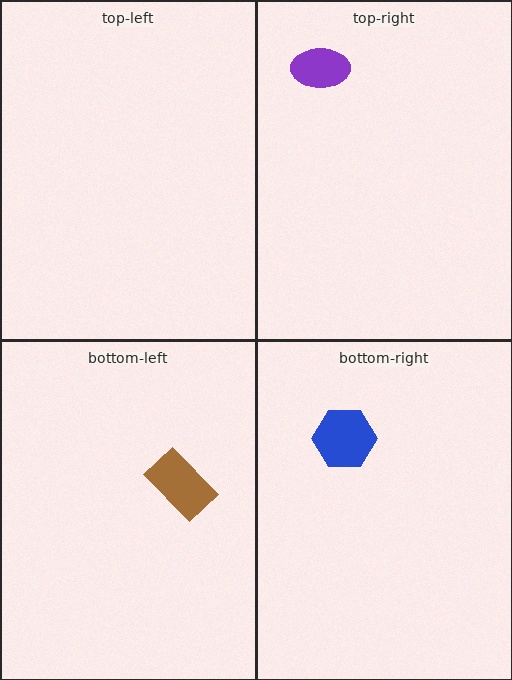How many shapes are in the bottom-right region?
1.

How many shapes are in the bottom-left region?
1.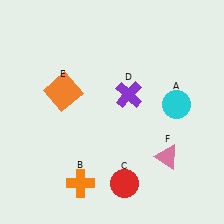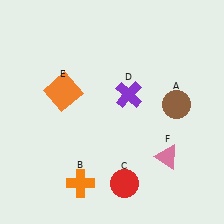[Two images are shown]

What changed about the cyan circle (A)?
In Image 1, A is cyan. In Image 2, it changed to brown.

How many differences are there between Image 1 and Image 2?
There is 1 difference between the two images.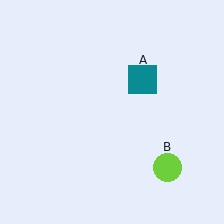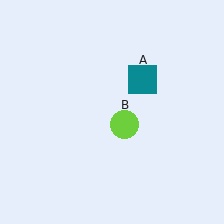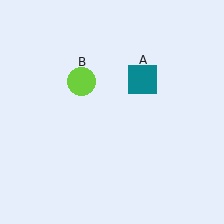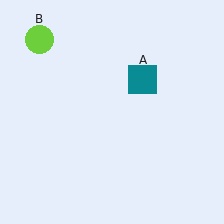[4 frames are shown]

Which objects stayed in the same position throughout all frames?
Teal square (object A) remained stationary.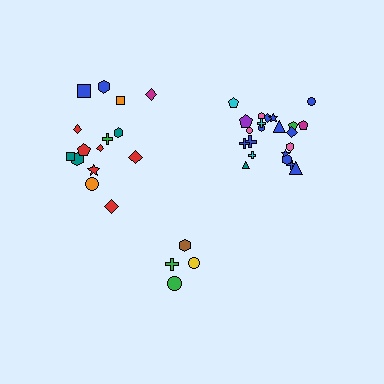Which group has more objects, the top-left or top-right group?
The top-right group.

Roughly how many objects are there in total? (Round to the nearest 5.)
Roughly 40 objects in total.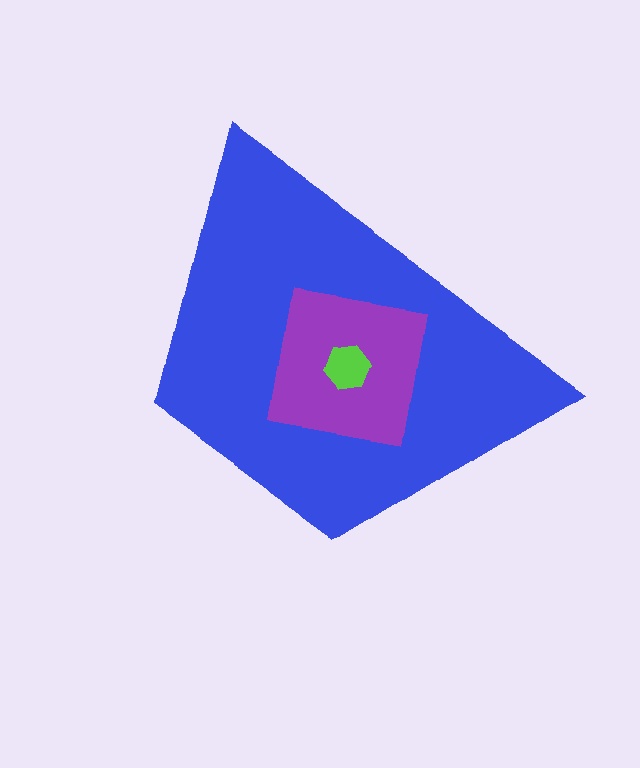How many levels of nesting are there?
3.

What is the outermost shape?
The blue trapezoid.